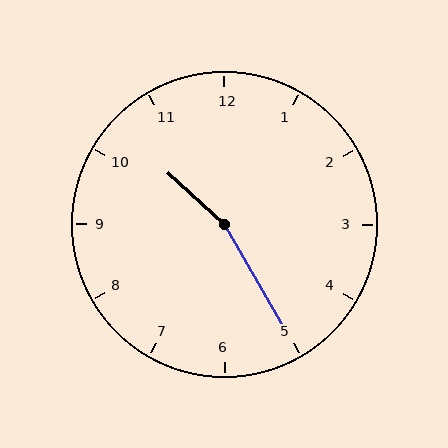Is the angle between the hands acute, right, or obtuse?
It is obtuse.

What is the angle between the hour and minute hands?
Approximately 162 degrees.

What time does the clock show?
10:25.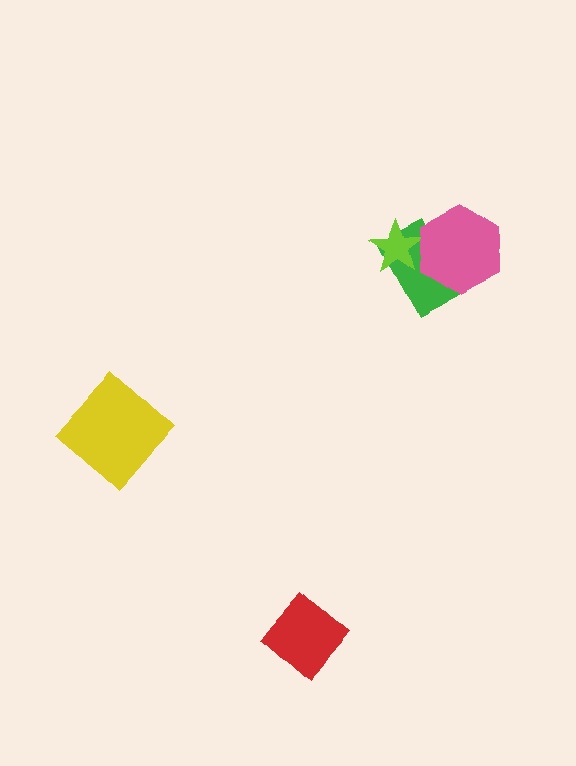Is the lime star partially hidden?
Yes, it is partially covered by another shape.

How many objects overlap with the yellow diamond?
0 objects overlap with the yellow diamond.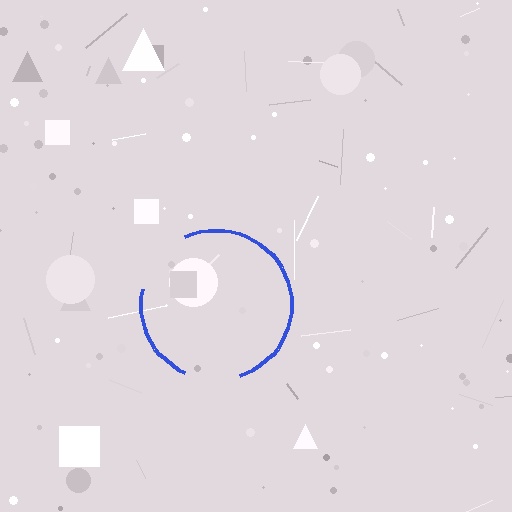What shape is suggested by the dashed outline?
The dashed outline suggests a circle.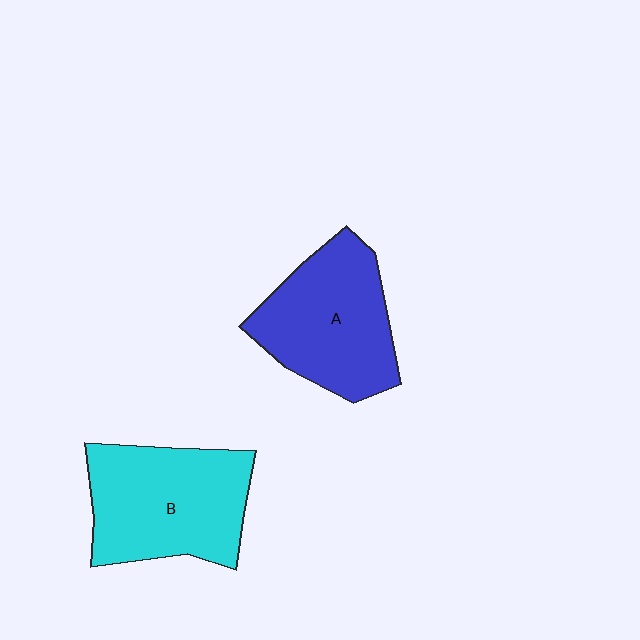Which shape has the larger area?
Shape B (cyan).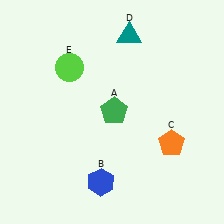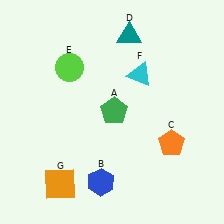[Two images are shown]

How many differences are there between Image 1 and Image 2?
There are 2 differences between the two images.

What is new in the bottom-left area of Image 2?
An orange square (G) was added in the bottom-left area of Image 2.